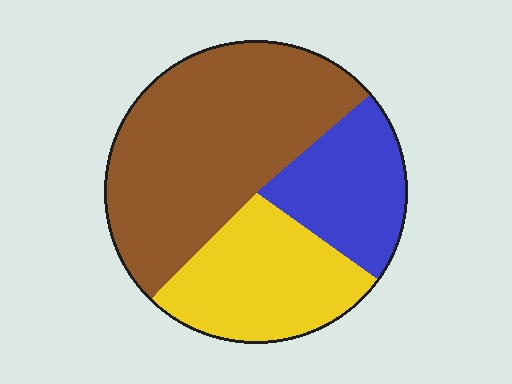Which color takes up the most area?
Brown, at roughly 50%.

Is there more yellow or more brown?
Brown.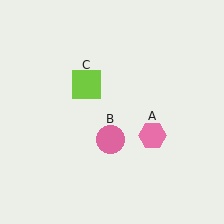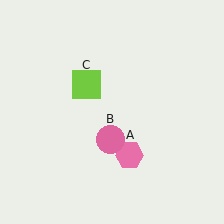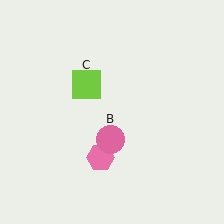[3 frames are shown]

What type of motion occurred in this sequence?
The pink hexagon (object A) rotated clockwise around the center of the scene.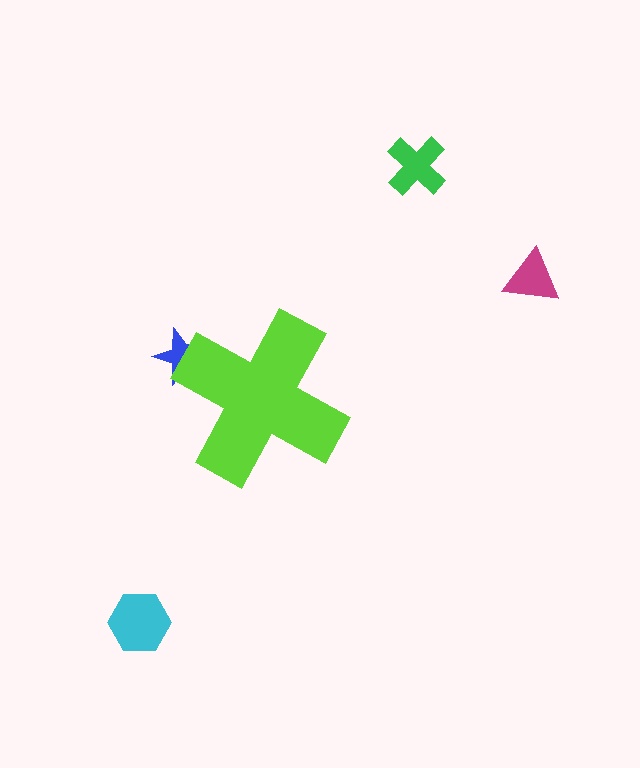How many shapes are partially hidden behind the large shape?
1 shape is partially hidden.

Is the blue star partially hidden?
Yes, the blue star is partially hidden behind the lime cross.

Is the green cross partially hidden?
No, the green cross is fully visible.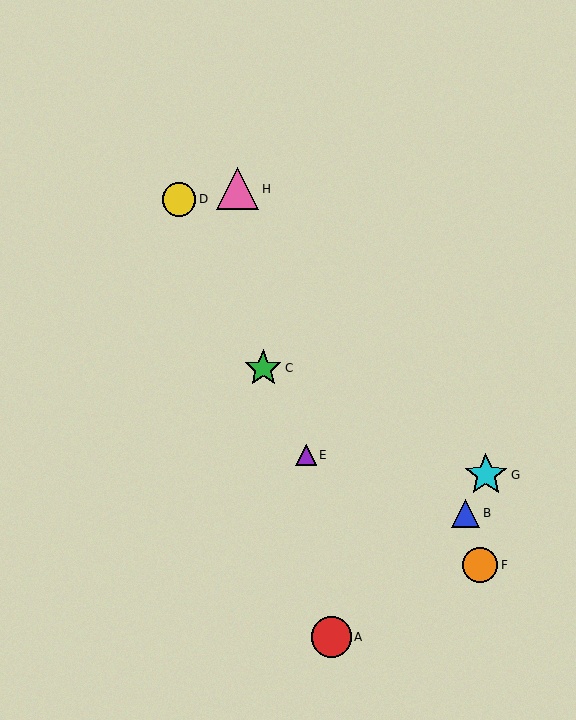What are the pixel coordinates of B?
Object B is at (466, 513).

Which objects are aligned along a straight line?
Objects C, D, E are aligned along a straight line.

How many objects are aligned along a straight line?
3 objects (C, D, E) are aligned along a straight line.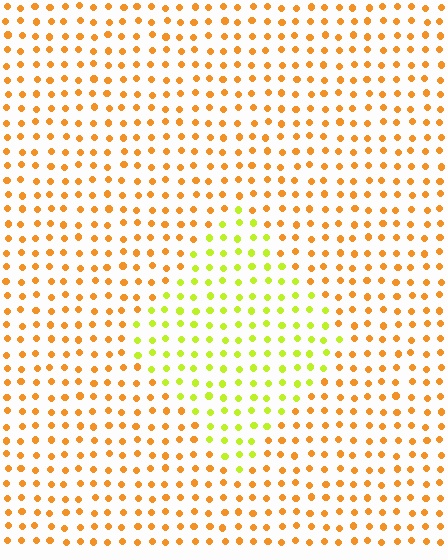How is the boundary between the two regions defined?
The boundary is defined purely by a slight shift in hue (about 45 degrees). Spacing, size, and orientation are identical on both sides.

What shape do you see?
I see a diamond.